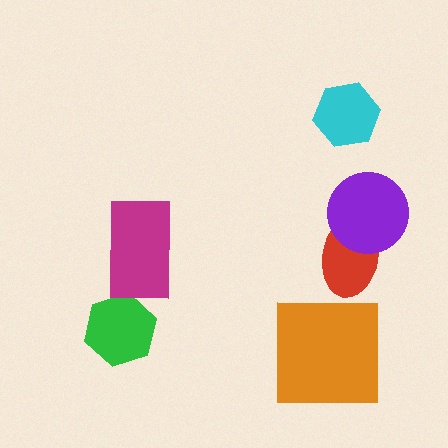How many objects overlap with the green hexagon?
0 objects overlap with the green hexagon.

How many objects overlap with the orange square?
0 objects overlap with the orange square.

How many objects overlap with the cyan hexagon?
0 objects overlap with the cyan hexagon.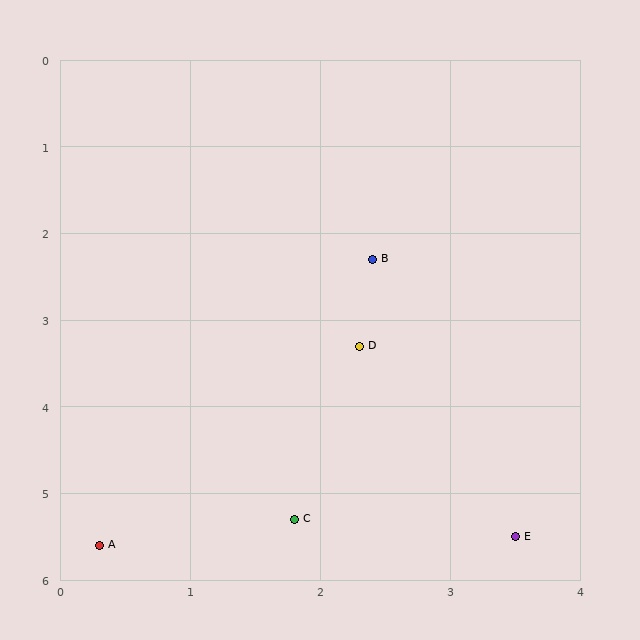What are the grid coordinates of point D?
Point D is at approximately (2.3, 3.3).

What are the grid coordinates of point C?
Point C is at approximately (1.8, 5.3).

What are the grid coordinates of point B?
Point B is at approximately (2.4, 2.3).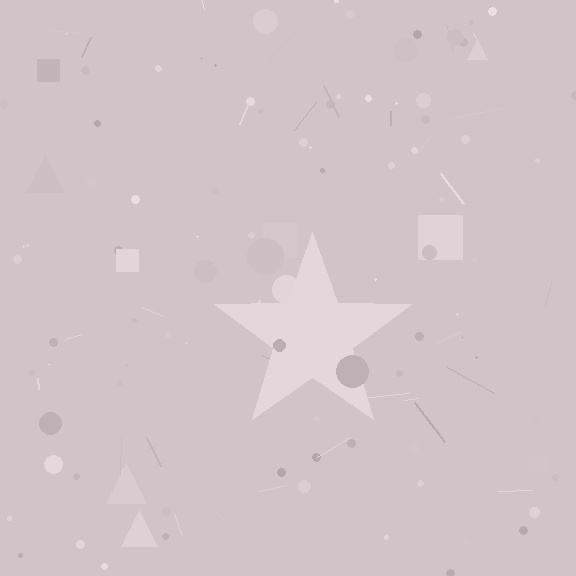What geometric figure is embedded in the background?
A star is embedded in the background.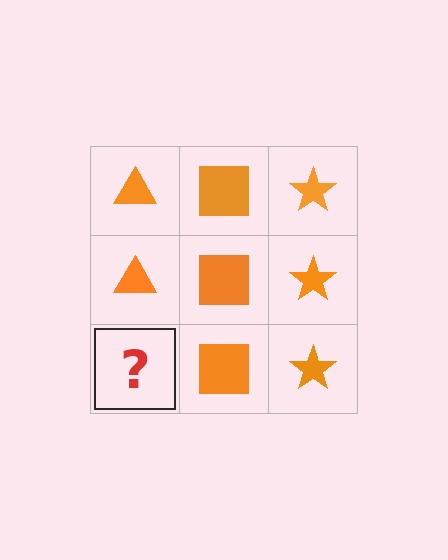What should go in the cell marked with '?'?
The missing cell should contain an orange triangle.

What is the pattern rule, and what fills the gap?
The rule is that each column has a consistent shape. The gap should be filled with an orange triangle.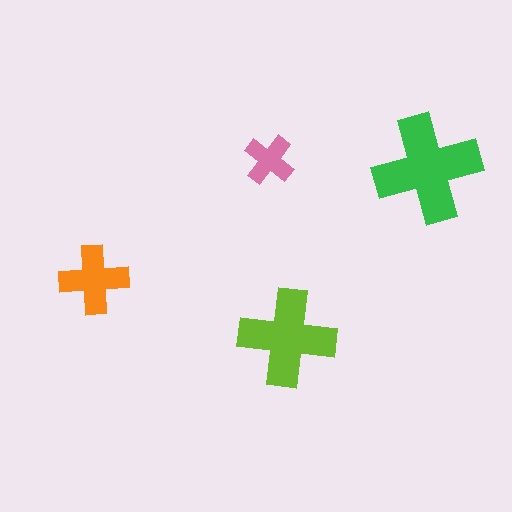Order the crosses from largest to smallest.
the green one, the lime one, the orange one, the pink one.